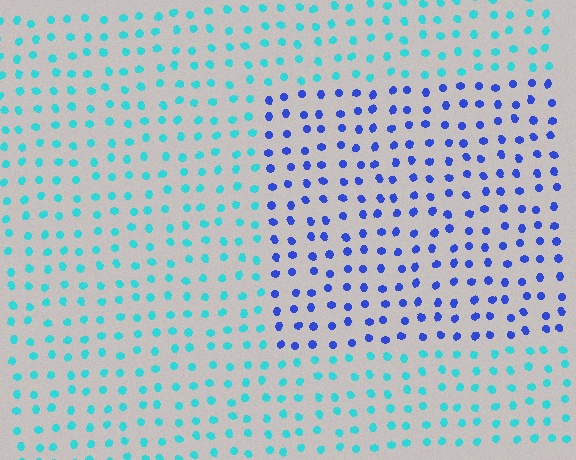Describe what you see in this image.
The image is filled with small cyan elements in a uniform arrangement. A rectangle-shaped region is visible where the elements are tinted to a slightly different hue, forming a subtle color boundary.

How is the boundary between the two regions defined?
The boundary is defined purely by a slight shift in hue (about 51 degrees). Spacing, size, and orientation are identical on both sides.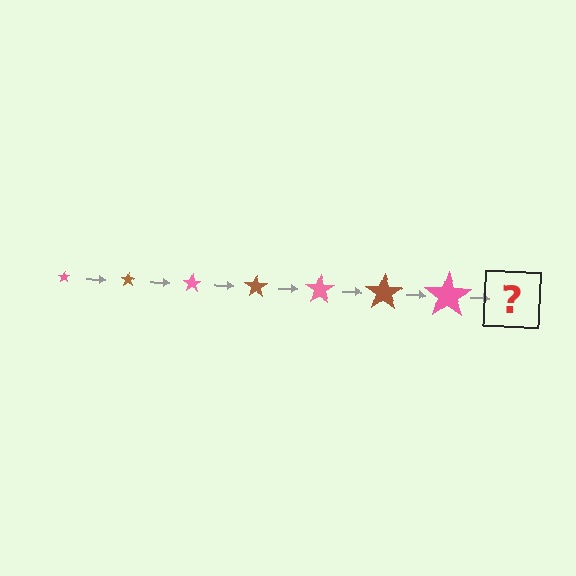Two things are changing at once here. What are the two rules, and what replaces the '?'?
The two rules are that the star grows larger each step and the color cycles through pink and brown. The '?' should be a brown star, larger than the previous one.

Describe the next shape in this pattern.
It should be a brown star, larger than the previous one.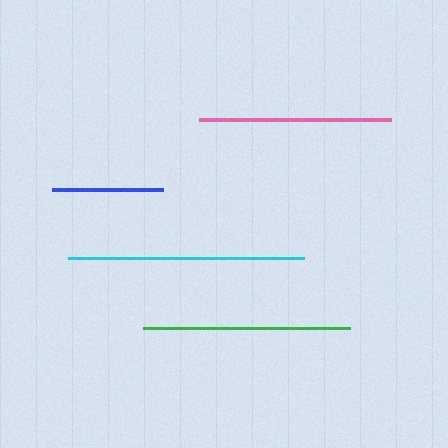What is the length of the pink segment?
The pink segment is approximately 192 pixels long.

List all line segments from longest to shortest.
From longest to shortest: cyan, green, pink, blue.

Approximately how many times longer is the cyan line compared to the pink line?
The cyan line is approximately 1.2 times the length of the pink line.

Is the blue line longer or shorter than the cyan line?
The cyan line is longer than the blue line.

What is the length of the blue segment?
The blue segment is approximately 111 pixels long.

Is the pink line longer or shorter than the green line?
The green line is longer than the pink line.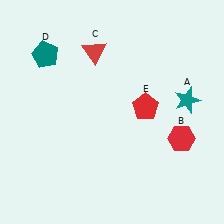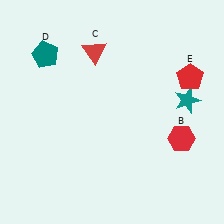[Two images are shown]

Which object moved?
The red pentagon (E) moved right.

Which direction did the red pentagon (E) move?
The red pentagon (E) moved right.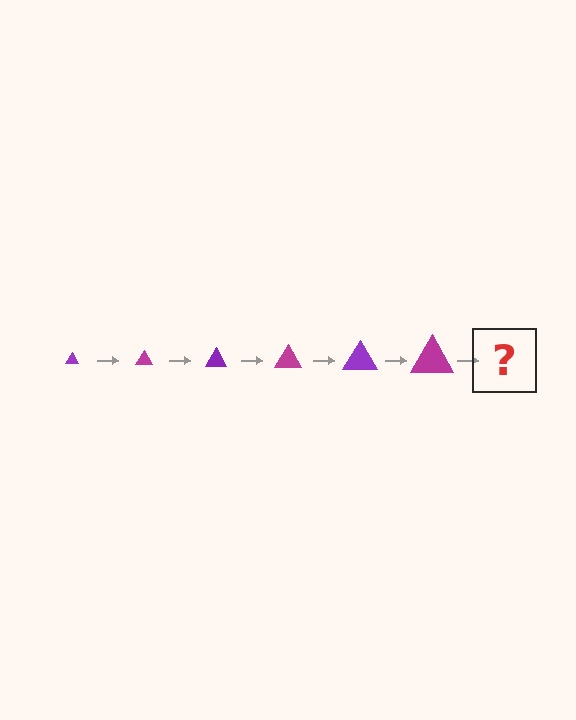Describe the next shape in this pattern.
It should be a purple triangle, larger than the previous one.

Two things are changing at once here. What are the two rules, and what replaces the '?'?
The two rules are that the triangle grows larger each step and the color cycles through purple and magenta. The '?' should be a purple triangle, larger than the previous one.